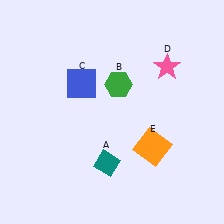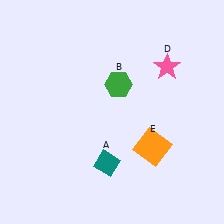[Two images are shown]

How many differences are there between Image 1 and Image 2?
There is 1 difference between the two images.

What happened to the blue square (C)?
The blue square (C) was removed in Image 2. It was in the top-left area of Image 1.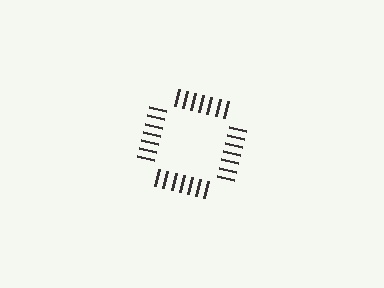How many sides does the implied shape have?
4 sides — the line-ends trace a square.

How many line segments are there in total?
28 — 7 along each of the 4 edges.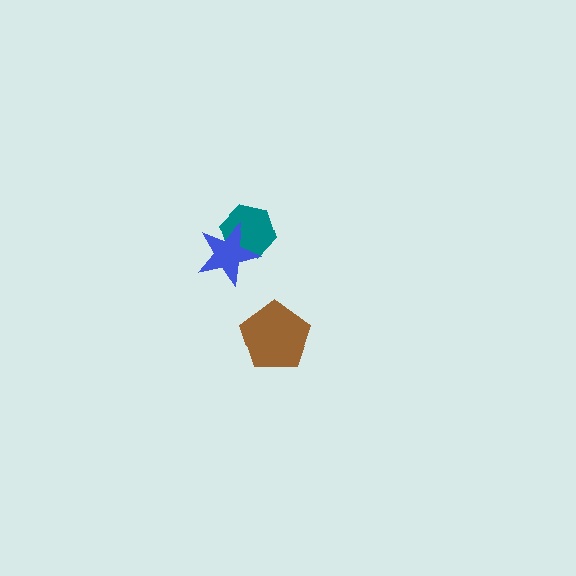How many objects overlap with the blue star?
1 object overlaps with the blue star.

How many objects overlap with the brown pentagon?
0 objects overlap with the brown pentagon.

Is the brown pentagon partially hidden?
No, no other shape covers it.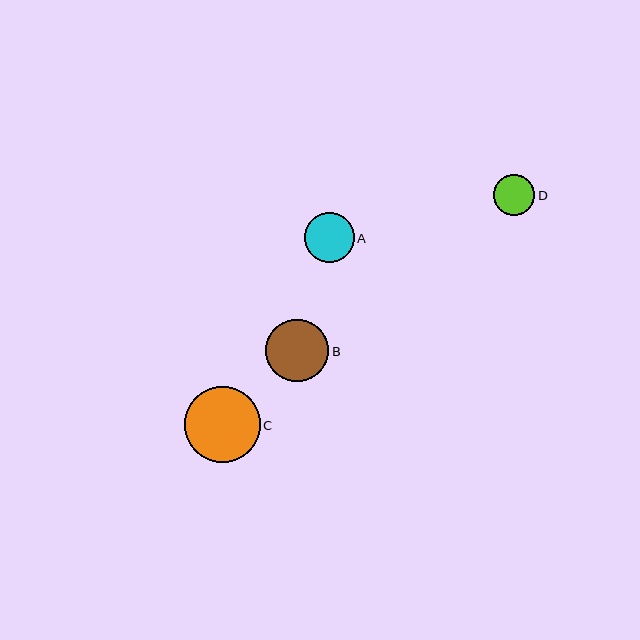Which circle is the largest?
Circle C is the largest with a size of approximately 76 pixels.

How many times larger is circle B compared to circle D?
Circle B is approximately 1.5 times the size of circle D.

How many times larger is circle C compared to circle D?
Circle C is approximately 1.8 times the size of circle D.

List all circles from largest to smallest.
From largest to smallest: C, B, A, D.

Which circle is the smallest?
Circle D is the smallest with a size of approximately 41 pixels.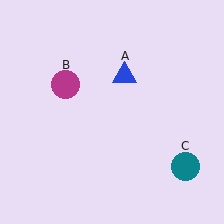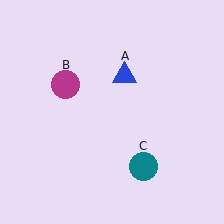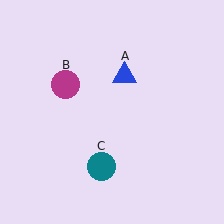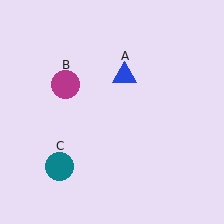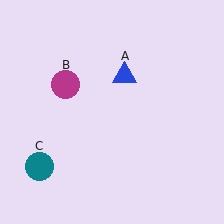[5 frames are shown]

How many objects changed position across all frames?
1 object changed position: teal circle (object C).